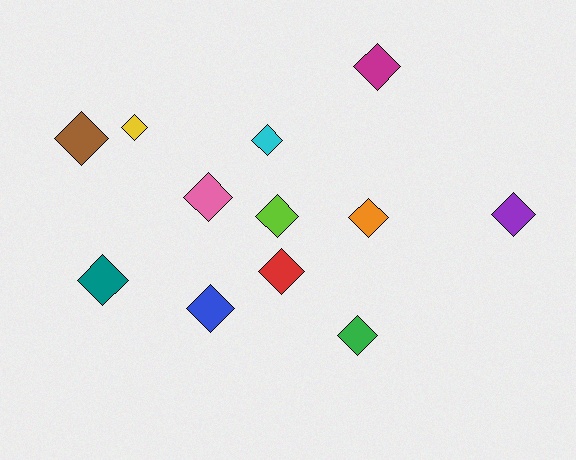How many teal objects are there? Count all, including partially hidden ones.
There is 1 teal object.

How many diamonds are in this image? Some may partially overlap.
There are 12 diamonds.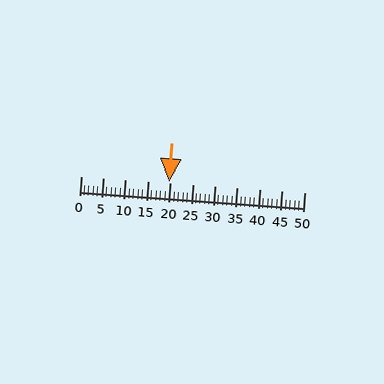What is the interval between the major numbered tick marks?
The major tick marks are spaced 5 units apart.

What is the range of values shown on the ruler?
The ruler shows values from 0 to 50.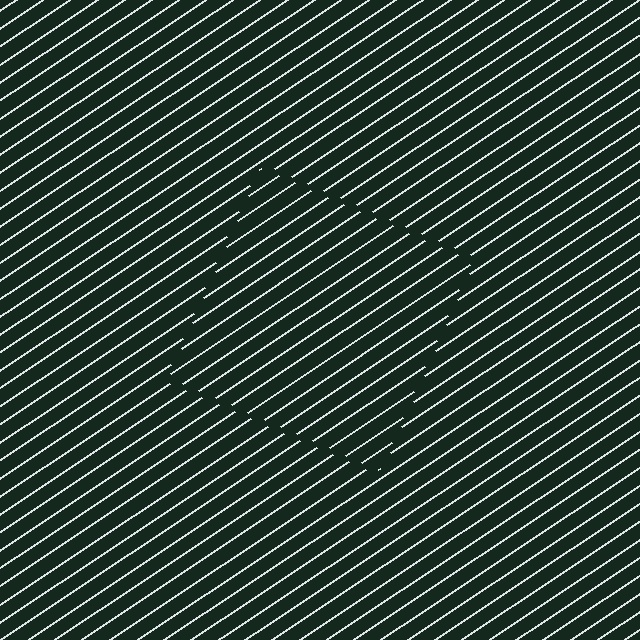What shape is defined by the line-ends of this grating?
An illusory square. The interior of the shape contains the same grating, shifted by half a period — the contour is defined by the phase discontinuity where line-ends from the inner and outer gratings abut.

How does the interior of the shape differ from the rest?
The interior of the shape contains the same grating, shifted by half a period — the contour is defined by the phase discontinuity where line-ends from the inner and outer gratings abut.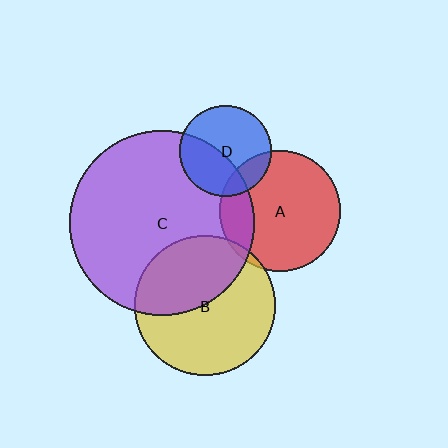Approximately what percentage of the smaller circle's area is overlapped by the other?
Approximately 40%.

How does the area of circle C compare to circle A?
Approximately 2.3 times.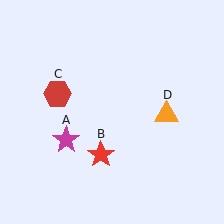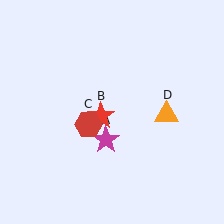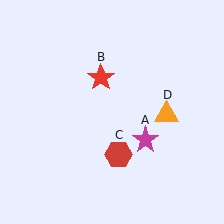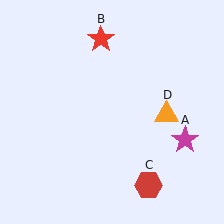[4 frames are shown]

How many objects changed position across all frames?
3 objects changed position: magenta star (object A), red star (object B), red hexagon (object C).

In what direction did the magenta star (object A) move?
The magenta star (object A) moved right.